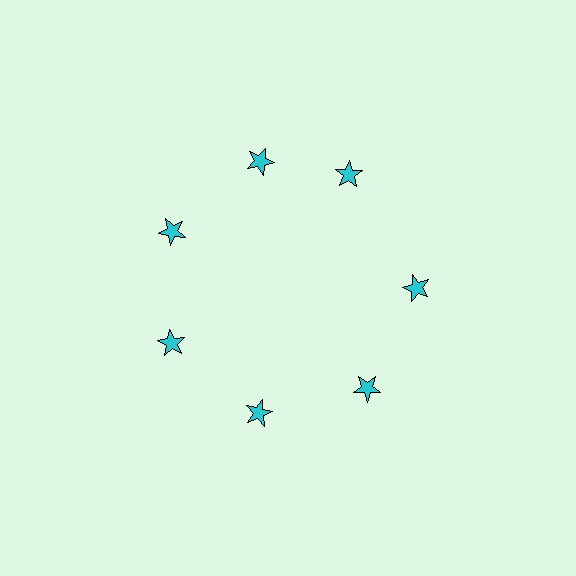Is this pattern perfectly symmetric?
No. The 7 cyan stars are arranged in a ring, but one element near the 1 o'clock position is rotated out of alignment along the ring, breaking the 7-fold rotational symmetry.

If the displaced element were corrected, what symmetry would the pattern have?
It would have 7-fold rotational symmetry — the pattern would map onto itself every 51 degrees.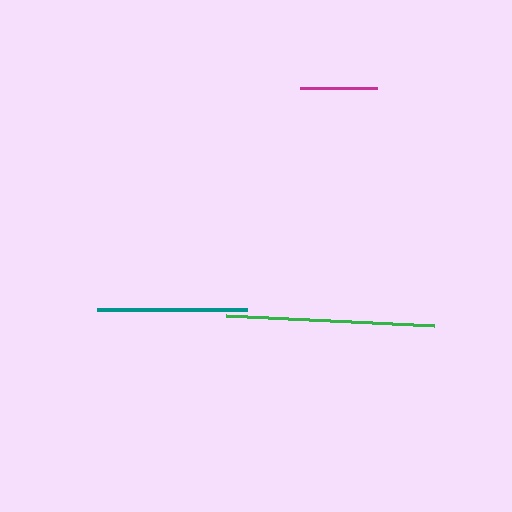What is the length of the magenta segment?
The magenta segment is approximately 77 pixels long.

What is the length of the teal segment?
The teal segment is approximately 150 pixels long.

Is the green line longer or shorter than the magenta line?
The green line is longer than the magenta line.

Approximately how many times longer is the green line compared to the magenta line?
The green line is approximately 2.7 times the length of the magenta line.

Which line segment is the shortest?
The magenta line is the shortest at approximately 77 pixels.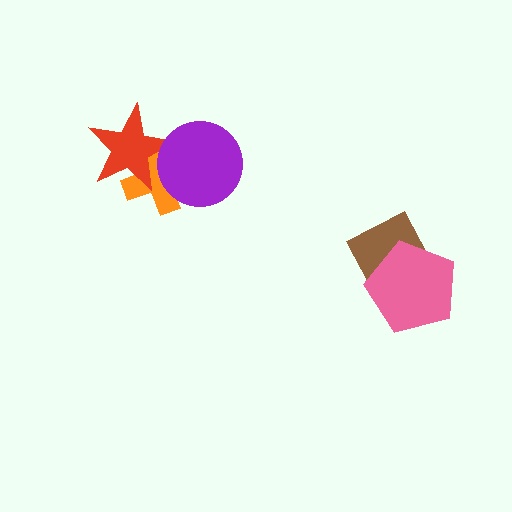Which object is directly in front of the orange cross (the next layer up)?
The red star is directly in front of the orange cross.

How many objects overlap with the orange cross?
2 objects overlap with the orange cross.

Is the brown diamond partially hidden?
Yes, it is partially covered by another shape.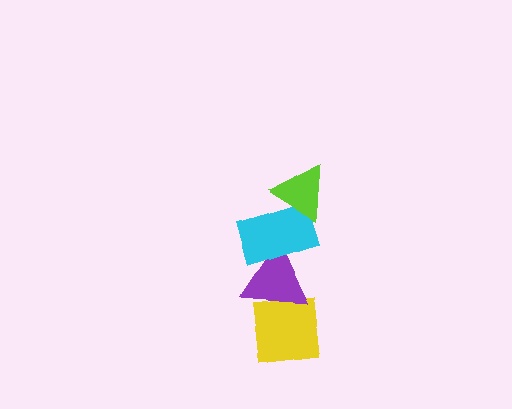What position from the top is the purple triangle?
The purple triangle is 3rd from the top.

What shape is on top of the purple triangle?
The cyan rectangle is on top of the purple triangle.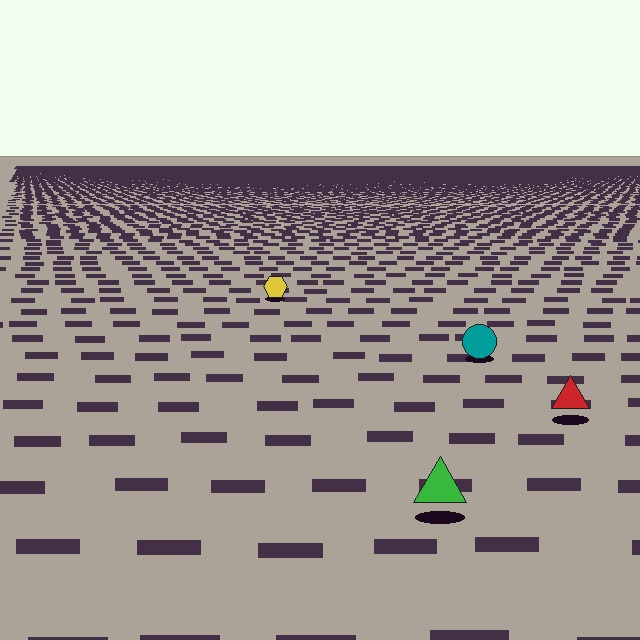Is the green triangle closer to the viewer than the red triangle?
Yes. The green triangle is closer — you can tell from the texture gradient: the ground texture is coarser near it.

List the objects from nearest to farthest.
From nearest to farthest: the green triangle, the red triangle, the teal circle, the yellow hexagon.